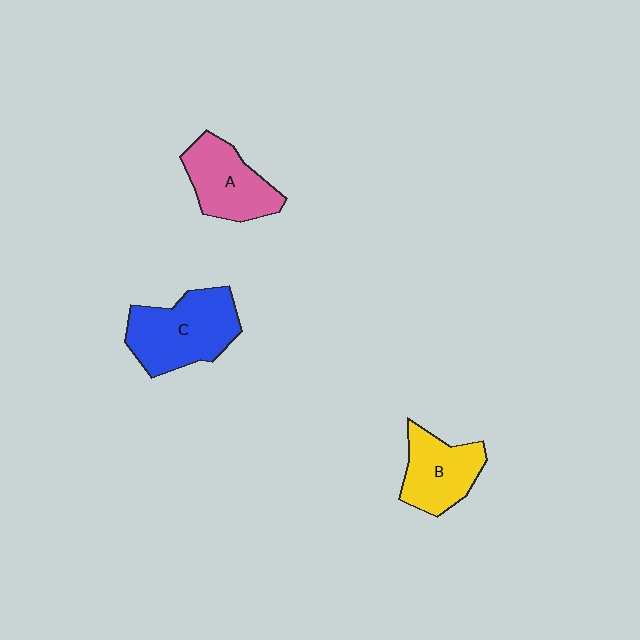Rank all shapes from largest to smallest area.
From largest to smallest: C (blue), A (pink), B (yellow).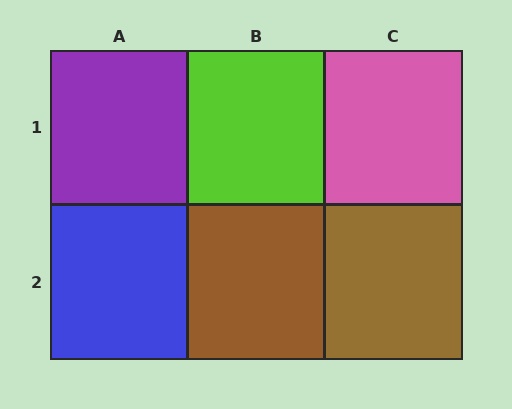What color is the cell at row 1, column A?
Purple.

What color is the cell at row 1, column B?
Lime.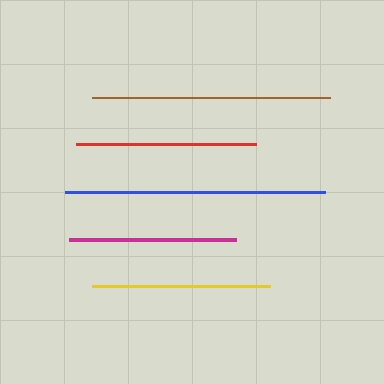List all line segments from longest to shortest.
From longest to shortest: blue, brown, red, yellow, magenta.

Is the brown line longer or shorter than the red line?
The brown line is longer than the red line.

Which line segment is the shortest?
The magenta line is the shortest at approximately 167 pixels.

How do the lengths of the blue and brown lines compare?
The blue and brown lines are approximately the same length.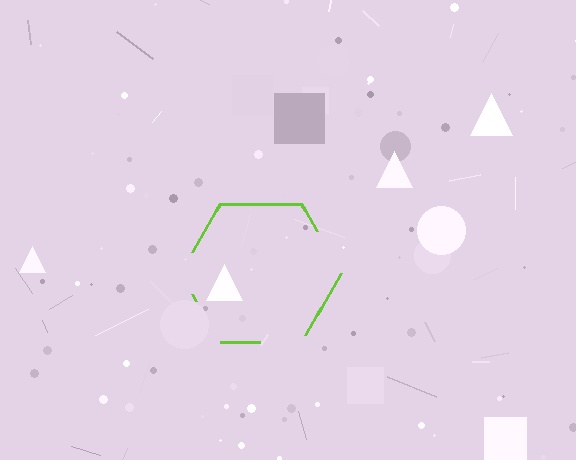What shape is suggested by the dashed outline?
The dashed outline suggests a hexagon.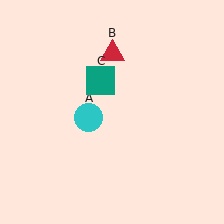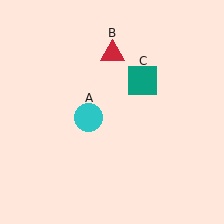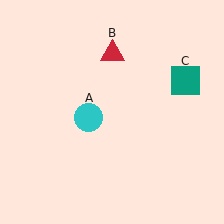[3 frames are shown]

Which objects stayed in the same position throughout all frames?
Cyan circle (object A) and red triangle (object B) remained stationary.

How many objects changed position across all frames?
1 object changed position: teal square (object C).